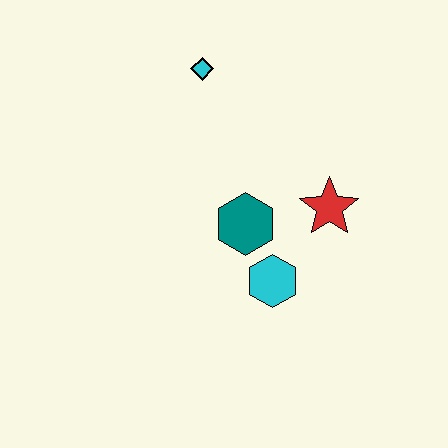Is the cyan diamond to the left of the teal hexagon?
Yes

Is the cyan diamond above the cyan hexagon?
Yes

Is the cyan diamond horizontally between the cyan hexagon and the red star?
No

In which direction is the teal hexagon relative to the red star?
The teal hexagon is to the left of the red star.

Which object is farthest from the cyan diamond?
The cyan hexagon is farthest from the cyan diamond.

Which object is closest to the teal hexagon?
The cyan hexagon is closest to the teal hexagon.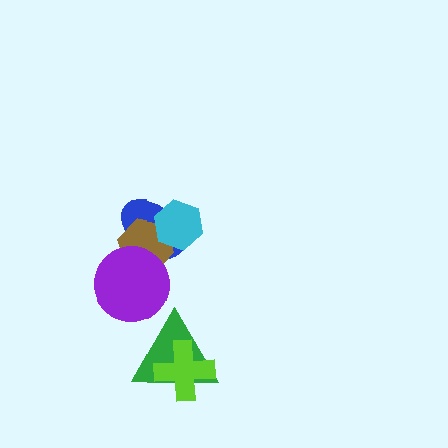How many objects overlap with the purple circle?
2 objects overlap with the purple circle.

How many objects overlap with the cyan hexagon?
2 objects overlap with the cyan hexagon.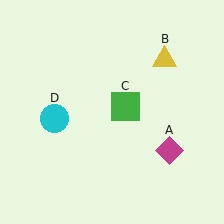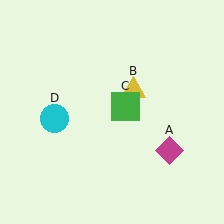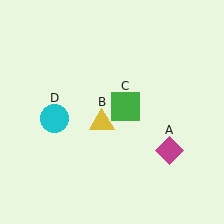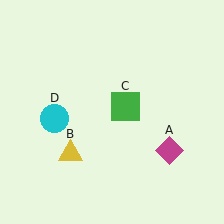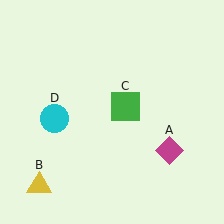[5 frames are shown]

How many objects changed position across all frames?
1 object changed position: yellow triangle (object B).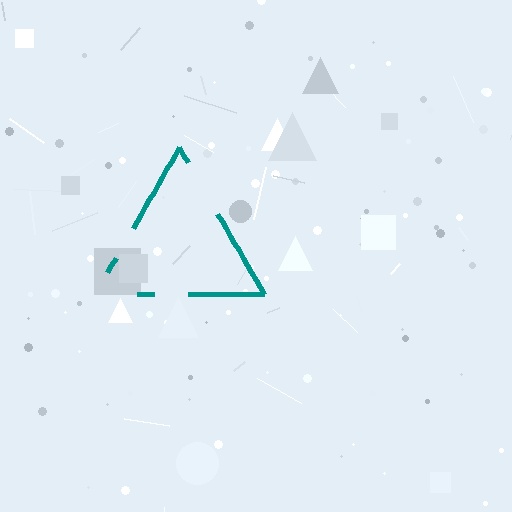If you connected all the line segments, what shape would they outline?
They would outline a triangle.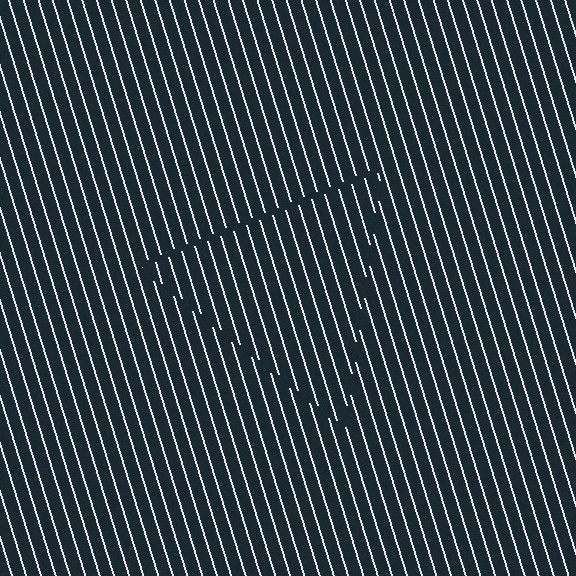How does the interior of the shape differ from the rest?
The interior of the shape contains the same grating, shifted by half a period — the contour is defined by the phase discontinuity where line-ends from the inner and outer gratings abut.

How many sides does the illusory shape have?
3 sides — the line-ends trace a triangle.